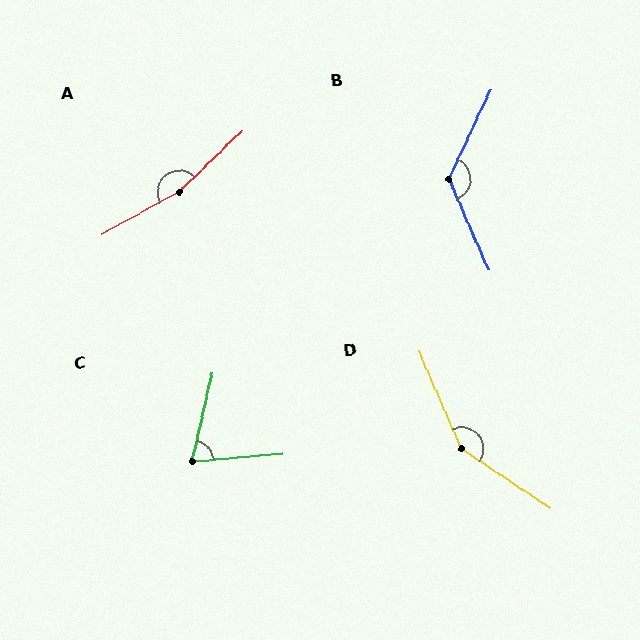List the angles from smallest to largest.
C (72°), B (131°), D (147°), A (165°).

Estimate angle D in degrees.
Approximately 147 degrees.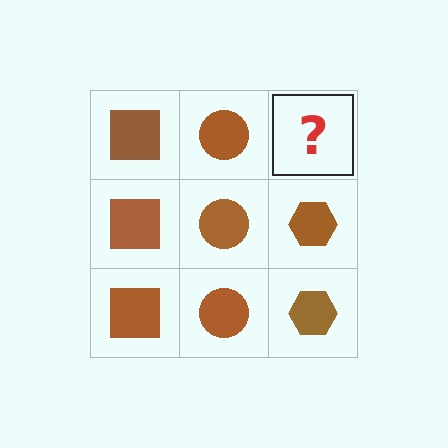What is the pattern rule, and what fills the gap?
The rule is that each column has a consistent shape. The gap should be filled with a brown hexagon.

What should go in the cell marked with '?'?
The missing cell should contain a brown hexagon.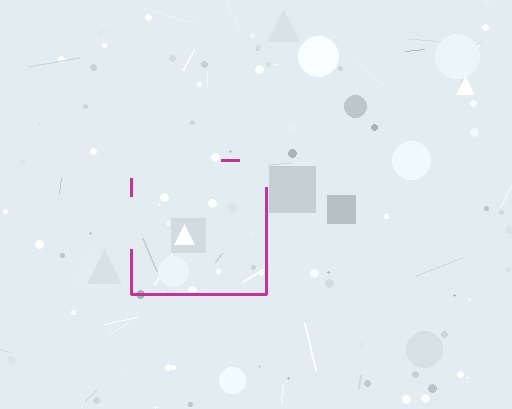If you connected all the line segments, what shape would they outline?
They would outline a square.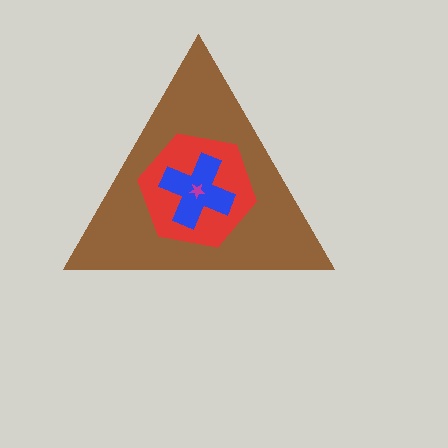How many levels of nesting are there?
4.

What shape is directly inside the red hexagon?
The blue cross.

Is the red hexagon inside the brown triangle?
Yes.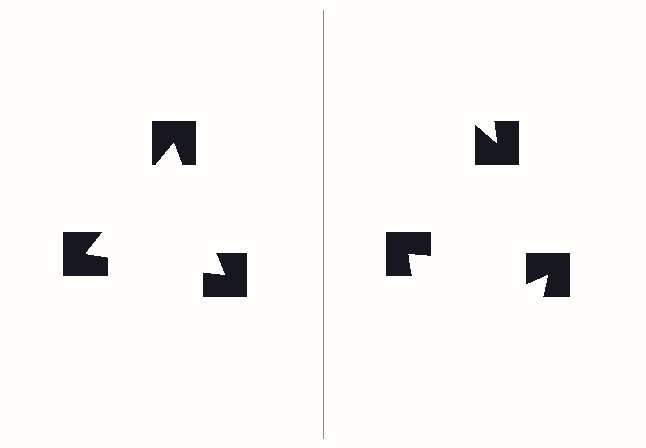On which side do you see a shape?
An illusory triangle appears on the left side. On the right side the wedge cuts are rotated, so no coherent shape forms.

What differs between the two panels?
The notched squares are positioned identically on both sides; only the wedge orientations differ. On the left they align to a triangle; on the right they are misaligned.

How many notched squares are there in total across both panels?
6 — 3 on each side.